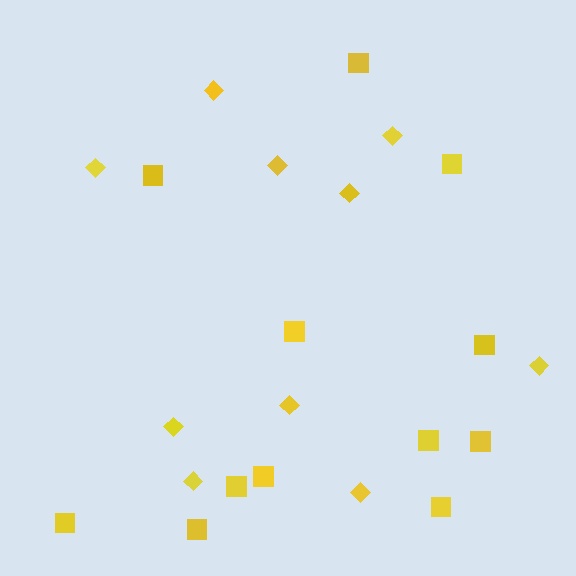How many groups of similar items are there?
There are 2 groups: one group of squares (12) and one group of diamonds (10).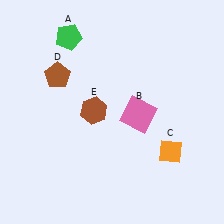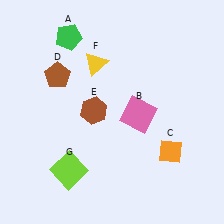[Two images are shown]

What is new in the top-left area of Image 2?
A yellow triangle (F) was added in the top-left area of Image 2.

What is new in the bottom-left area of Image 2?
A lime square (G) was added in the bottom-left area of Image 2.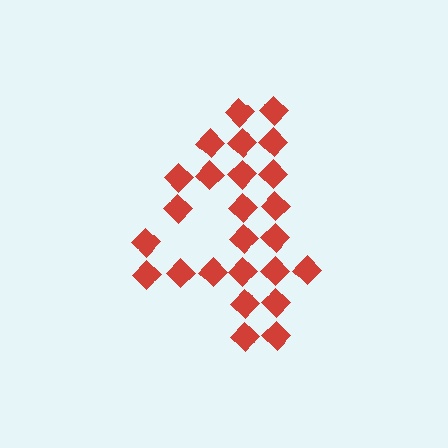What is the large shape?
The large shape is the digit 4.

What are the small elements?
The small elements are diamonds.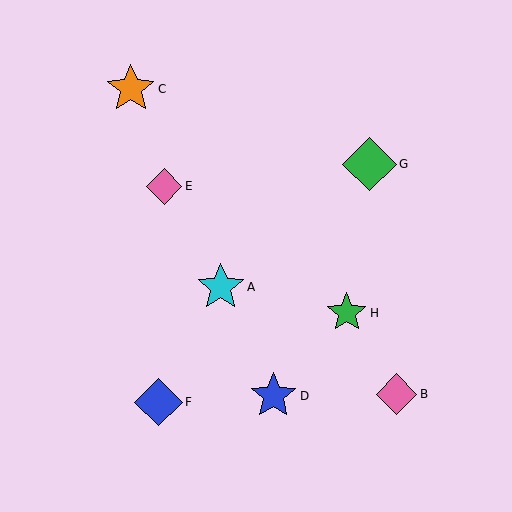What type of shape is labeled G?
Shape G is a green diamond.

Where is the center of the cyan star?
The center of the cyan star is at (221, 287).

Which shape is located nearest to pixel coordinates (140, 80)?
The orange star (labeled C) at (131, 89) is nearest to that location.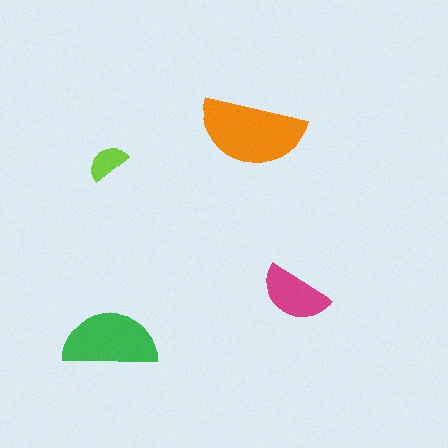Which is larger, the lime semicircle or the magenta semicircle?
The magenta one.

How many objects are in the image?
There are 4 objects in the image.